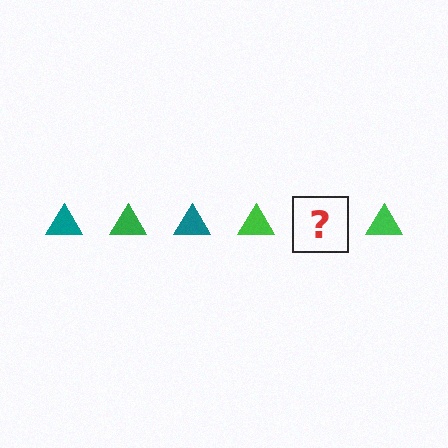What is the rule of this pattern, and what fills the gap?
The rule is that the pattern cycles through teal, green triangles. The gap should be filled with a teal triangle.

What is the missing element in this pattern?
The missing element is a teal triangle.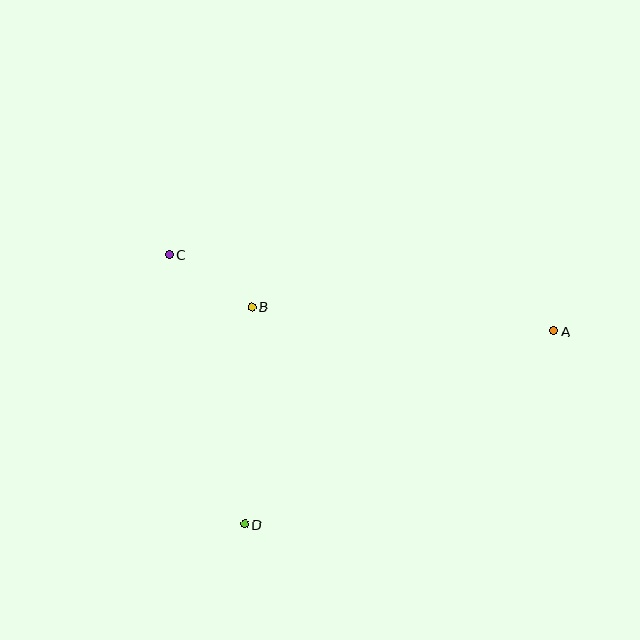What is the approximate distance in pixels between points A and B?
The distance between A and B is approximately 303 pixels.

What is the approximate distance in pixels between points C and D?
The distance between C and D is approximately 280 pixels.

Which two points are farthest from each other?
Points A and C are farthest from each other.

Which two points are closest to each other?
Points B and C are closest to each other.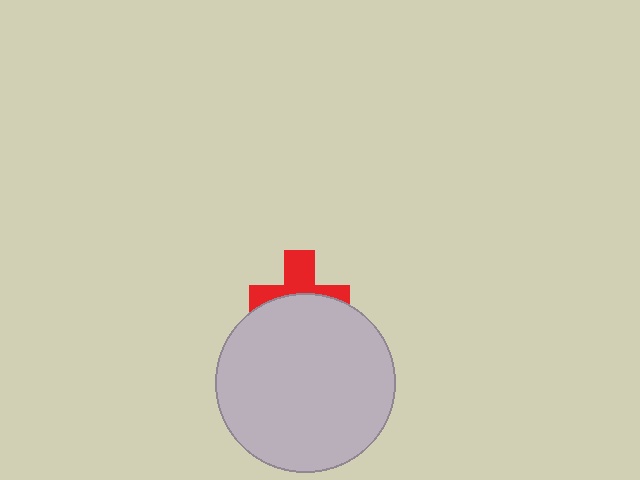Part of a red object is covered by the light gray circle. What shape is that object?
It is a cross.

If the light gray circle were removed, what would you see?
You would see the complete red cross.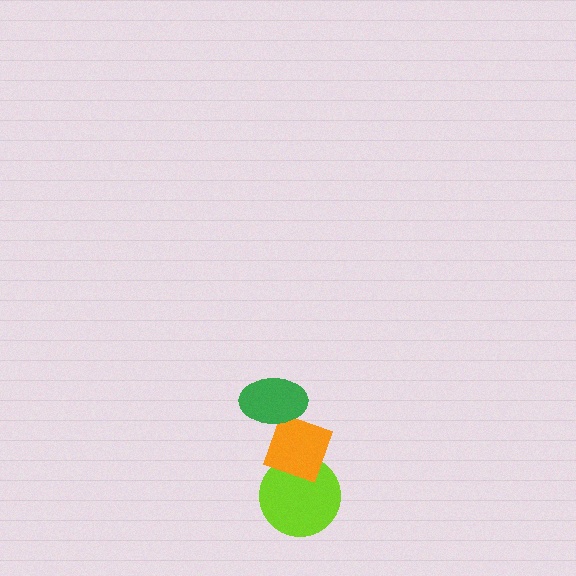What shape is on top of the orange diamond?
The green ellipse is on top of the orange diamond.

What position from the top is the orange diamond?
The orange diamond is 2nd from the top.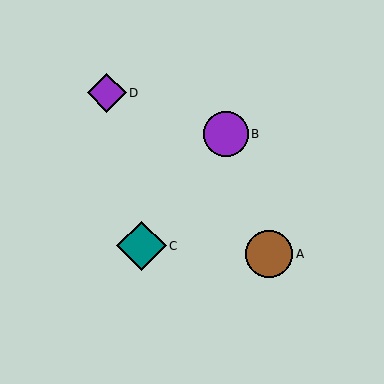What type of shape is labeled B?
Shape B is a purple circle.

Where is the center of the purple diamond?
The center of the purple diamond is at (107, 93).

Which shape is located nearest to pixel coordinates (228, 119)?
The purple circle (labeled B) at (226, 134) is nearest to that location.